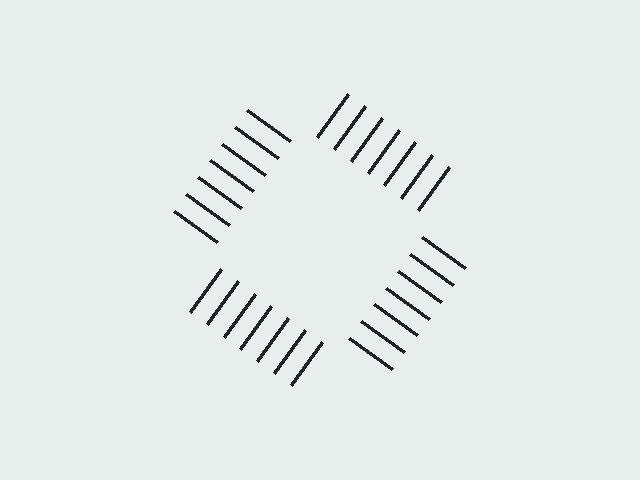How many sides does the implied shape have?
4 sides — the line-ends trace a square.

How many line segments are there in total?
28 — 7 along each of the 4 edges.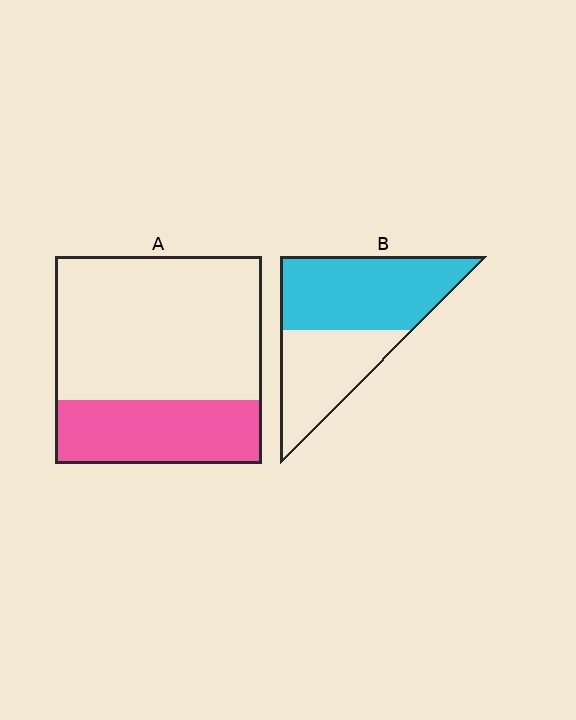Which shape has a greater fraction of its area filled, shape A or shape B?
Shape B.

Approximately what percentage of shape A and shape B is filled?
A is approximately 30% and B is approximately 60%.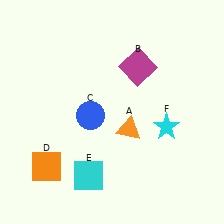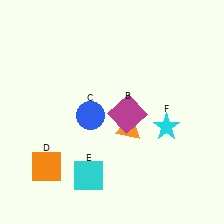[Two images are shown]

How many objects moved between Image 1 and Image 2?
1 object moved between the two images.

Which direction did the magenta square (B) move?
The magenta square (B) moved down.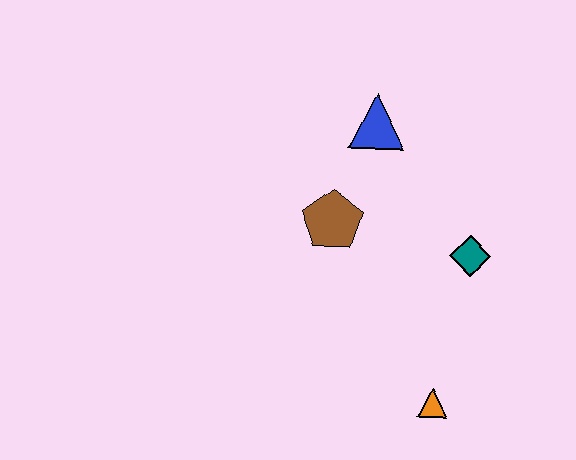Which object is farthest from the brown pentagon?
The orange triangle is farthest from the brown pentagon.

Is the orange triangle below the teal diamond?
Yes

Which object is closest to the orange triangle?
The teal diamond is closest to the orange triangle.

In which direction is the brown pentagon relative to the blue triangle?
The brown pentagon is below the blue triangle.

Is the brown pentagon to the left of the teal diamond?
Yes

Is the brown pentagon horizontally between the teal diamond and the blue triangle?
No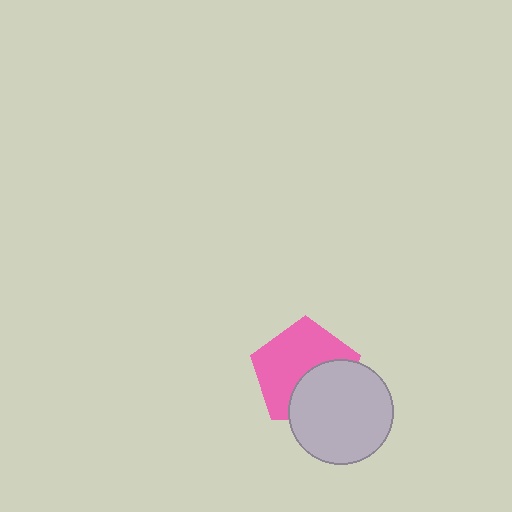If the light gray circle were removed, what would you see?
You would see the complete pink pentagon.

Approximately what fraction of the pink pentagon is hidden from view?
Roughly 39% of the pink pentagon is hidden behind the light gray circle.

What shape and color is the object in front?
The object in front is a light gray circle.